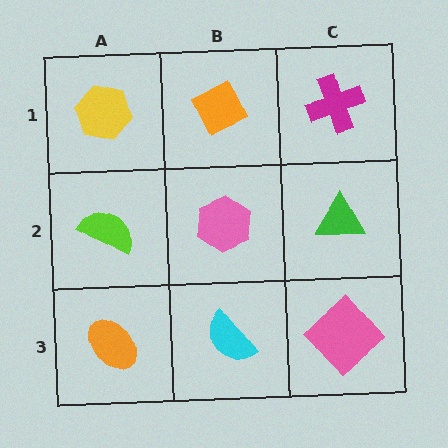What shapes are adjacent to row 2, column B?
An orange diamond (row 1, column B), a cyan semicircle (row 3, column B), a lime semicircle (row 2, column A), a green triangle (row 2, column C).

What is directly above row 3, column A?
A lime semicircle.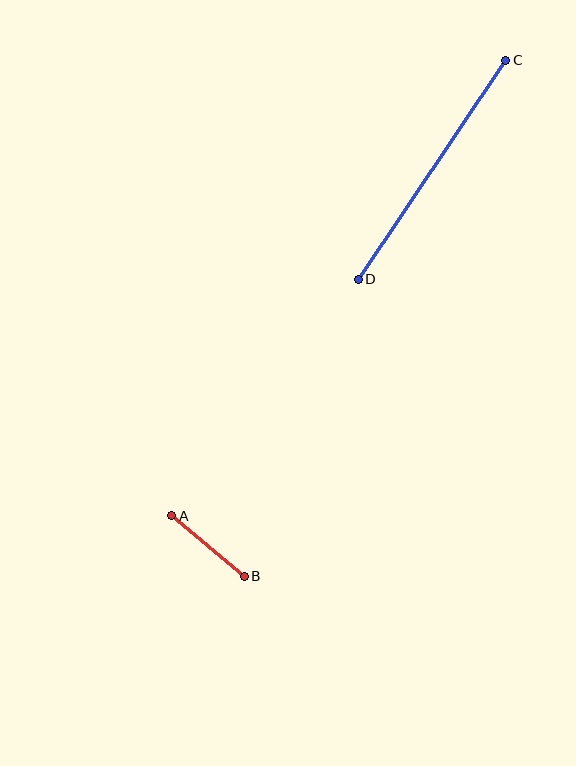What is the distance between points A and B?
The distance is approximately 94 pixels.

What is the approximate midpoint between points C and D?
The midpoint is at approximately (432, 170) pixels.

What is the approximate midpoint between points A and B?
The midpoint is at approximately (208, 546) pixels.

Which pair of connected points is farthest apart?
Points C and D are farthest apart.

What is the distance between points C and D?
The distance is approximately 264 pixels.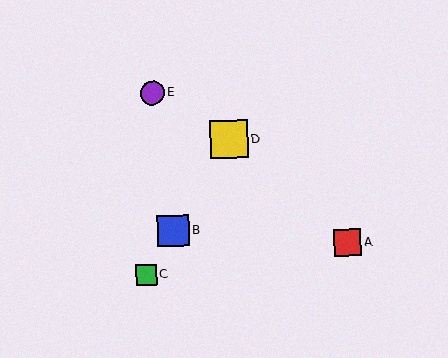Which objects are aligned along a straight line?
Objects B, C, D are aligned along a straight line.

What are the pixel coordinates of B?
Object B is at (173, 231).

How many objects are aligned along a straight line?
3 objects (B, C, D) are aligned along a straight line.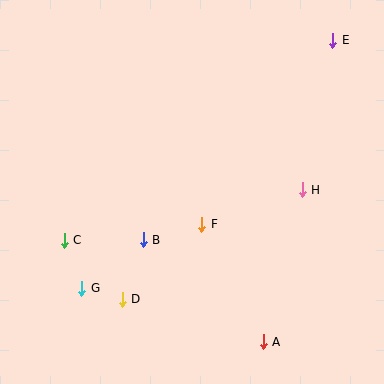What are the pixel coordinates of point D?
Point D is at (122, 299).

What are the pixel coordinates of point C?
Point C is at (64, 240).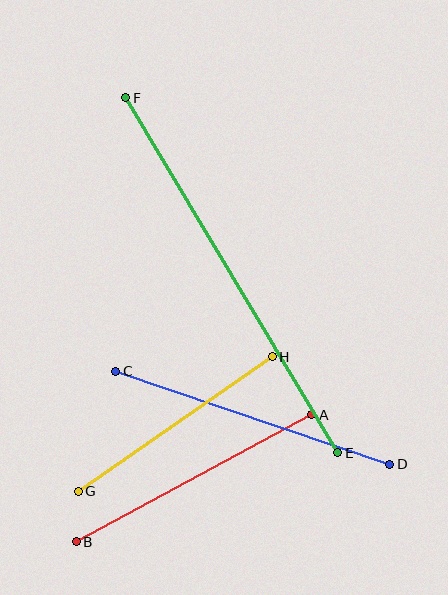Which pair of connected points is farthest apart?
Points E and F are farthest apart.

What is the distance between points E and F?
The distance is approximately 414 pixels.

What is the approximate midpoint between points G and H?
The midpoint is at approximately (175, 424) pixels.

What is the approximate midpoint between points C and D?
The midpoint is at approximately (253, 418) pixels.